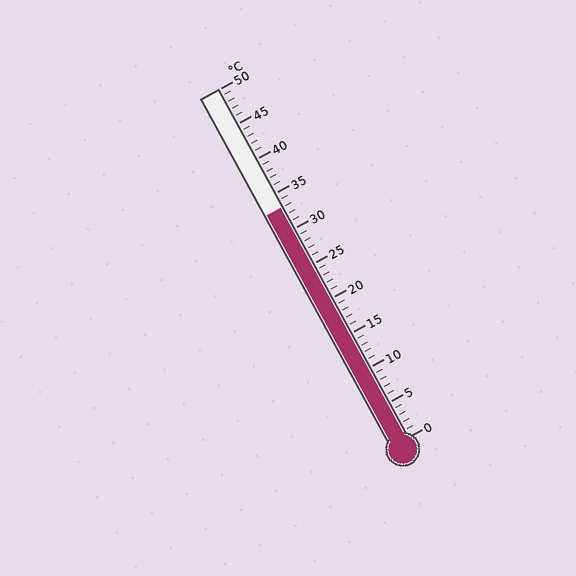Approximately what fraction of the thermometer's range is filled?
The thermometer is filled to approximately 65% of its range.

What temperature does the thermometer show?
The thermometer shows approximately 33°C.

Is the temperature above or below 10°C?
The temperature is above 10°C.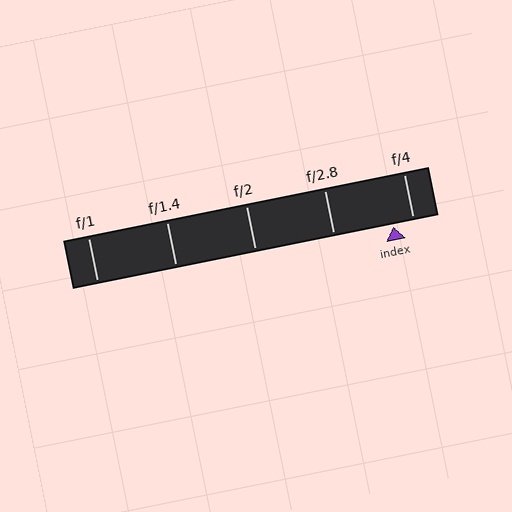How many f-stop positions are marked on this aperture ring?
There are 5 f-stop positions marked.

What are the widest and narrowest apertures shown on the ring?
The widest aperture shown is f/1 and the narrowest is f/4.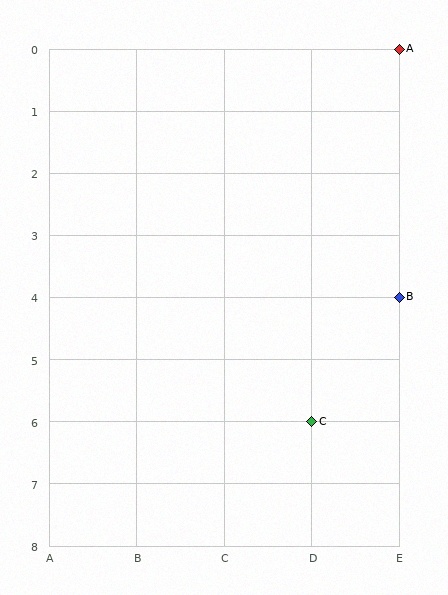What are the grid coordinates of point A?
Point A is at grid coordinates (E, 0).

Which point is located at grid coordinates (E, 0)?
Point A is at (E, 0).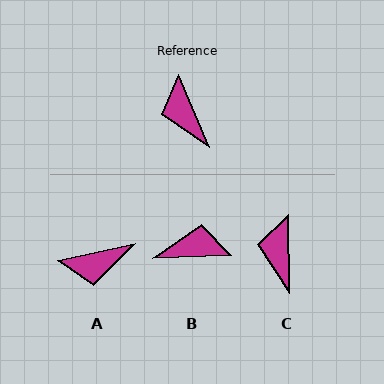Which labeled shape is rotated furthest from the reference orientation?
B, about 111 degrees away.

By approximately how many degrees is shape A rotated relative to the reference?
Approximately 79 degrees counter-clockwise.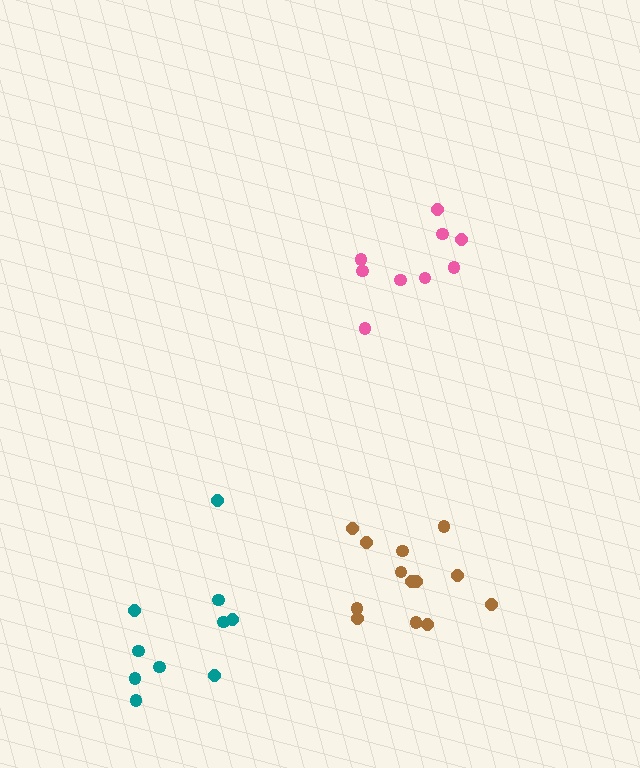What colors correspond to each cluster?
The clusters are colored: teal, brown, pink.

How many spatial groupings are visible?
There are 3 spatial groupings.